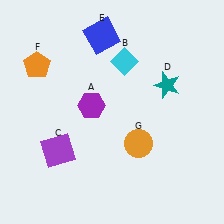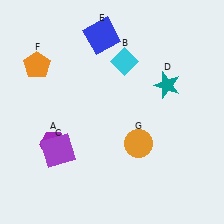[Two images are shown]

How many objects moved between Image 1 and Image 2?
1 object moved between the two images.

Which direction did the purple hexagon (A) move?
The purple hexagon (A) moved down.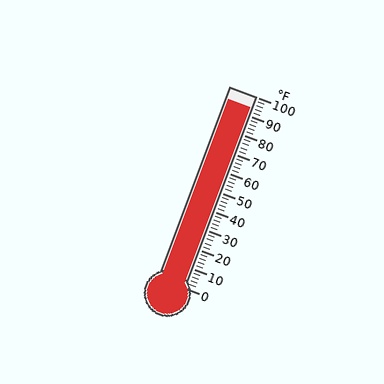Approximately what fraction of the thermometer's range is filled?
The thermometer is filled to approximately 95% of its range.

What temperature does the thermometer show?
The thermometer shows approximately 94°F.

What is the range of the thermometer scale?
The thermometer scale ranges from 0°F to 100°F.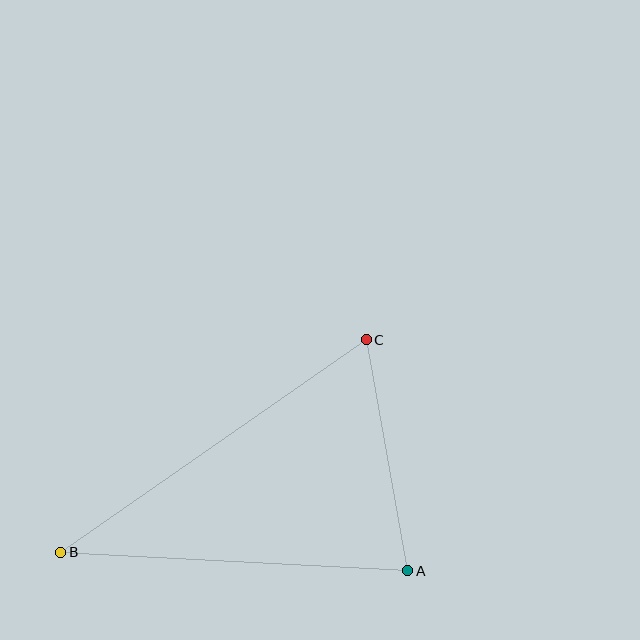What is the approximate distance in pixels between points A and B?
The distance between A and B is approximately 348 pixels.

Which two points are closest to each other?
Points A and C are closest to each other.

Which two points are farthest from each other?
Points B and C are farthest from each other.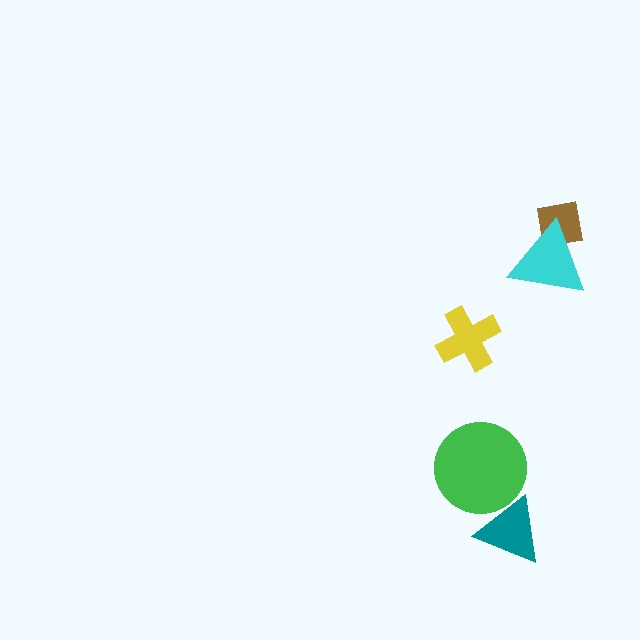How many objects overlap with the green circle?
1 object overlaps with the green circle.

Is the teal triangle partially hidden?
Yes, it is partially covered by another shape.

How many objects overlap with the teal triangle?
1 object overlaps with the teal triangle.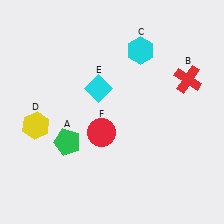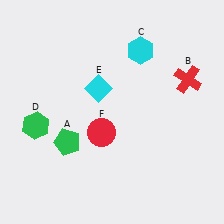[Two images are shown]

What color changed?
The hexagon (D) changed from yellow in Image 1 to green in Image 2.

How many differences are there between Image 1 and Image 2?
There is 1 difference between the two images.